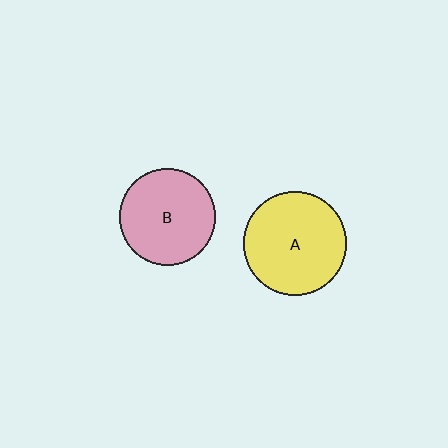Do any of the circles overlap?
No, none of the circles overlap.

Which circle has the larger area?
Circle A (yellow).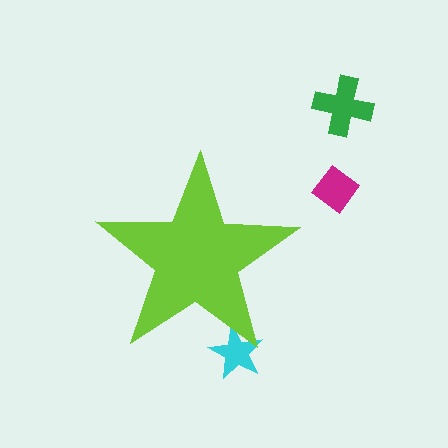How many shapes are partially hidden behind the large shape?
1 shape is partially hidden.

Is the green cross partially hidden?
No, the green cross is fully visible.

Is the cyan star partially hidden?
Yes, the cyan star is partially hidden behind the lime star.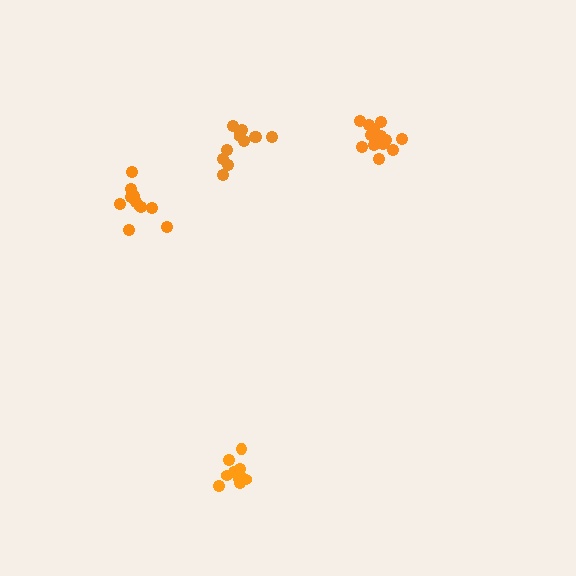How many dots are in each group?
Group 1: 14 dots, Group 2: 11 dots, Group 3: 12 dots, Group 4: 10 dots (47 total).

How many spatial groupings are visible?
There are 4 spatial groupings.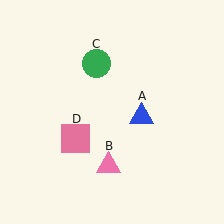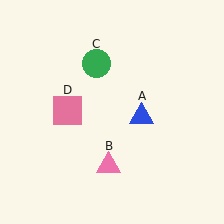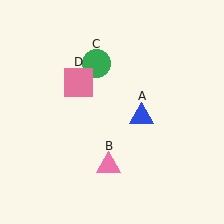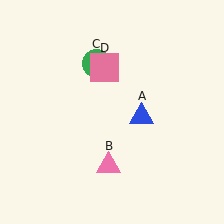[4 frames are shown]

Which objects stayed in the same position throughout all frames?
Blue triangle (object A) and pink triangle (object B) and green circle (object C) remained stationary.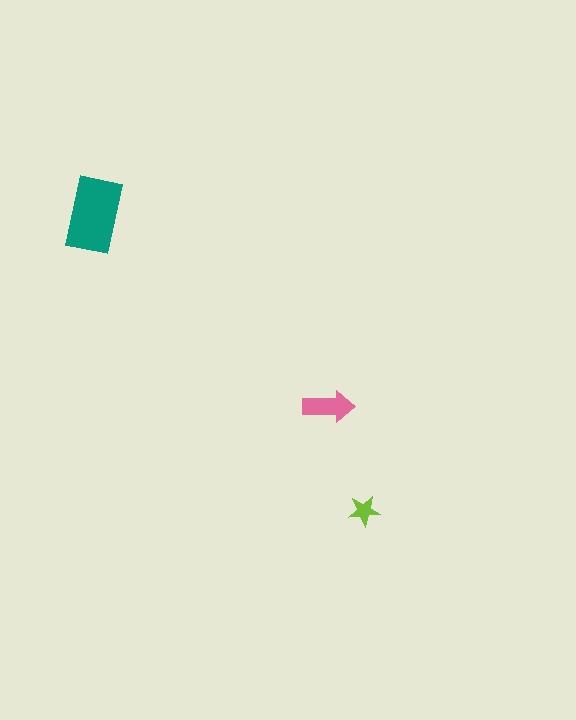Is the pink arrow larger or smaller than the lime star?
Larger.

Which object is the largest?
The teal rectangle.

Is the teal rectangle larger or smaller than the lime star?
Larger.